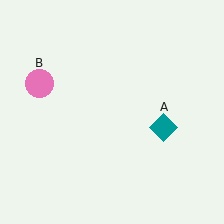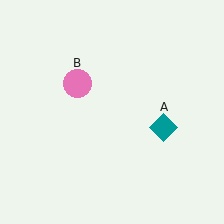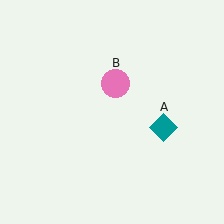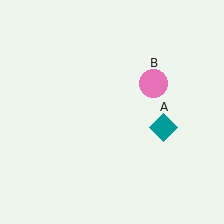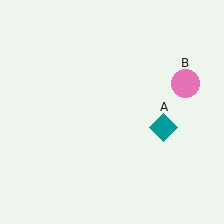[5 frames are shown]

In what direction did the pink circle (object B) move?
The pink circle (object B) moved right.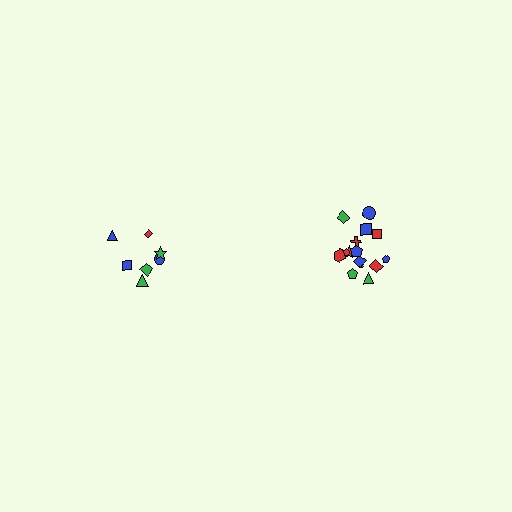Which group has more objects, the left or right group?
The right group.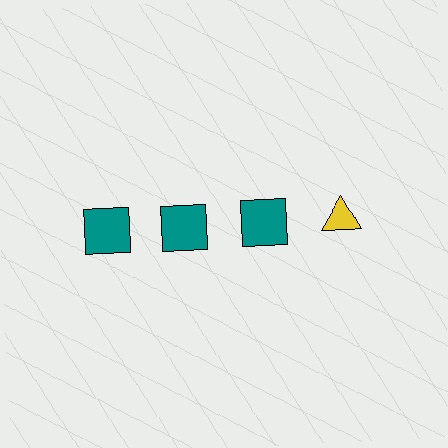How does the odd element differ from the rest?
It differs in both color (yellow instead of teal) and shape (triangle instead of square).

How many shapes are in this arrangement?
There are 4 shapes arranged in a grid pattern.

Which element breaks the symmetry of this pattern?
The yellow triangle in the top row, second from right column breaks the symmetry. All other shapes are teal squares.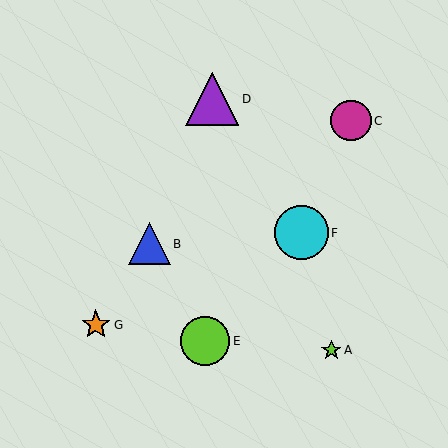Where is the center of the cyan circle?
The center of the cyan circle is at (301, 233).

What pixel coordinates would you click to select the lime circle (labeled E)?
Click at (205, 341) to select the lime circle E.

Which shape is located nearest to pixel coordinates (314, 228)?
The cyan circle (labeled F) at (301, 233) is nearest to that location.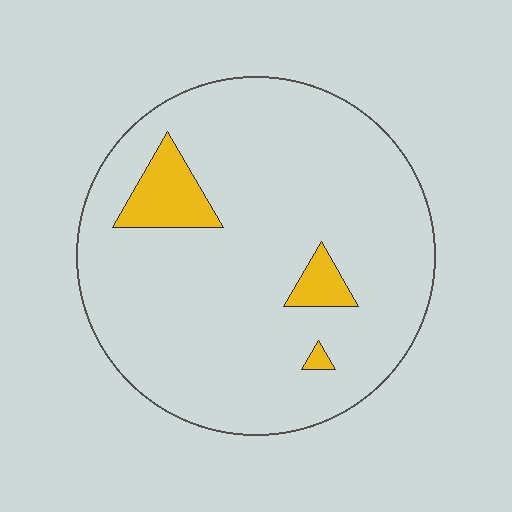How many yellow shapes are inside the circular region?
3.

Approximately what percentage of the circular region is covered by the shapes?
Approximately 10%.